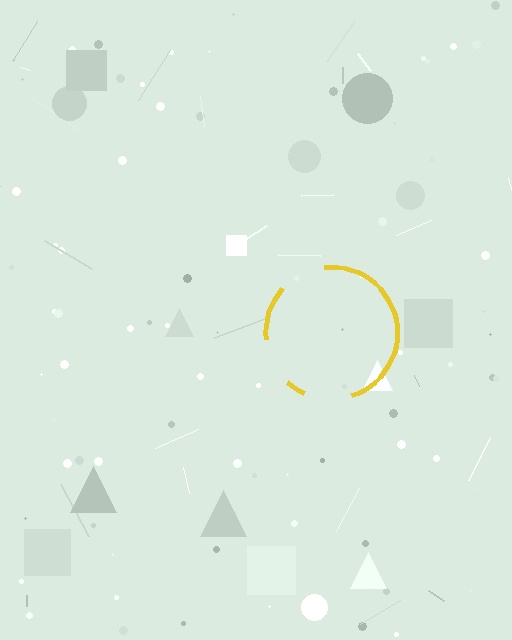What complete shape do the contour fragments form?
The contour fragments form a circle.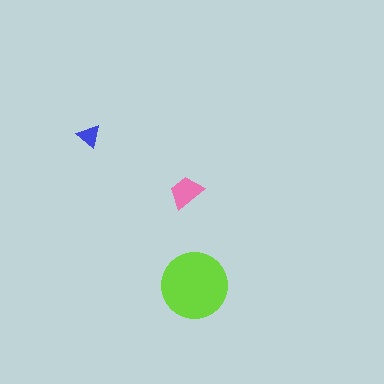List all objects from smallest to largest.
The blue triangle, the pink trapezoid, the lime circle.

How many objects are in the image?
There are 3 objects in the image.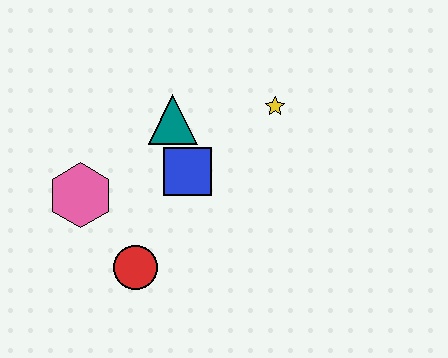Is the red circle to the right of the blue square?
No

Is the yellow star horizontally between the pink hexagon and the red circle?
No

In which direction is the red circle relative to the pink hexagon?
The red circle is below the pink hexagon.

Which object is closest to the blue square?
The teal triangle is closest to the blue square.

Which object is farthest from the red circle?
The yellow star is farthest from the red circle.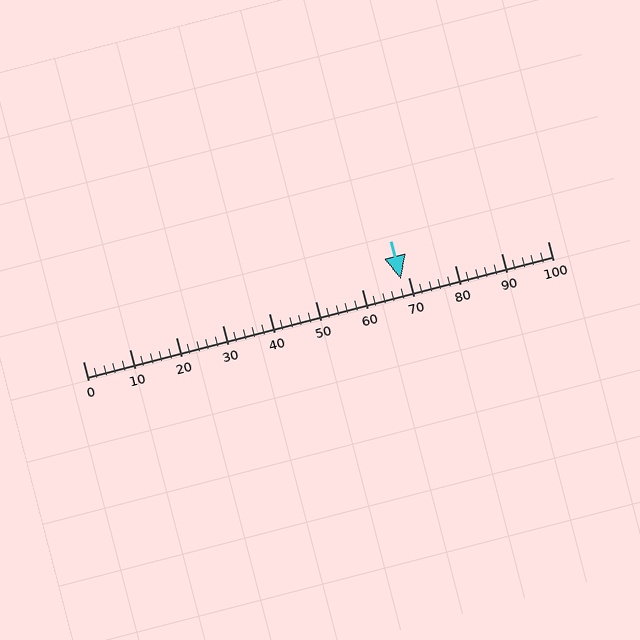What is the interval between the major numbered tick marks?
The major tick marks are spaced 10 units apart.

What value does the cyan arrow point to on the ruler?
The cyan arrow points to approximately 68.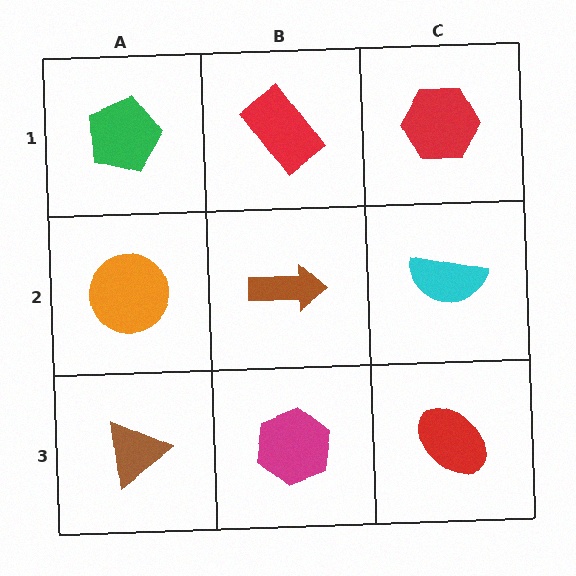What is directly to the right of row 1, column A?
A red rectangle.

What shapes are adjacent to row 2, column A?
A green pentagon (row 1, column A), a brown triangle (row 3, column A), a brown arrow (row 2, column B).